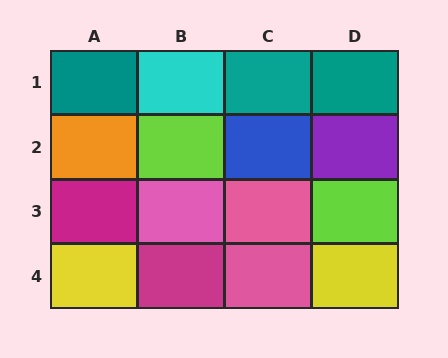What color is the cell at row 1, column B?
Cyan.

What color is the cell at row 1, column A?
Teal.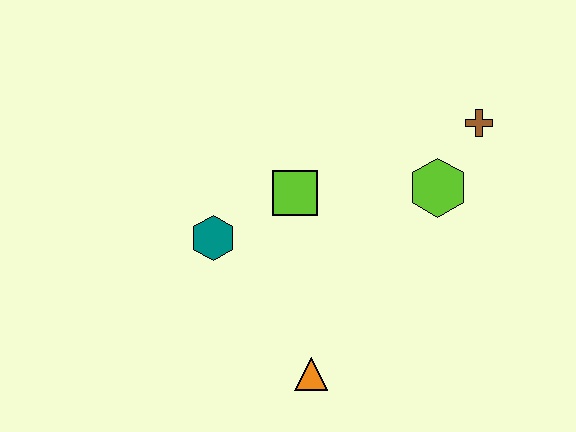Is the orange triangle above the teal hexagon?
No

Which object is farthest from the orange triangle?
The brown cross is farthest from the orange triangle.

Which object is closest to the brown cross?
The lime hexagon is closest to the brown cross.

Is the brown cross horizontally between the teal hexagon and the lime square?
No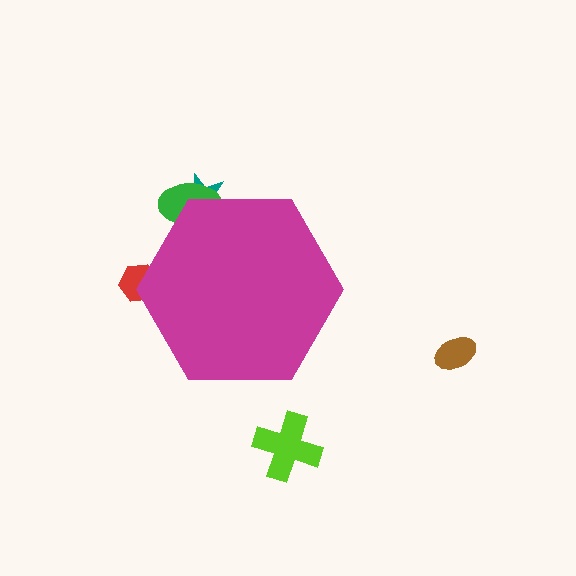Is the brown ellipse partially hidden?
No, the brown ellipse is fully visible.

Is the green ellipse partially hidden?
Yes, the green ellipse is partially hidden behind the magenta hexagon.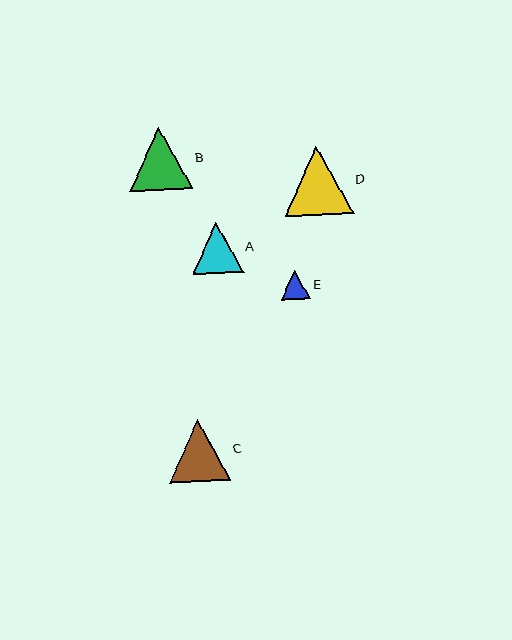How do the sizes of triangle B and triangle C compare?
Triangle B and triangle C are approximately the same size.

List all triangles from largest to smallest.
From largest to smallest: D, B, C, A, E.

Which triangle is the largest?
Triangle D is the largest with a size of approximately 69 pixels.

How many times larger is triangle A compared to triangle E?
Triangle A is approximately 1.7 times the size of triangle E.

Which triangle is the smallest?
Triangle E is the smallest with a size of approximately 29 pixels.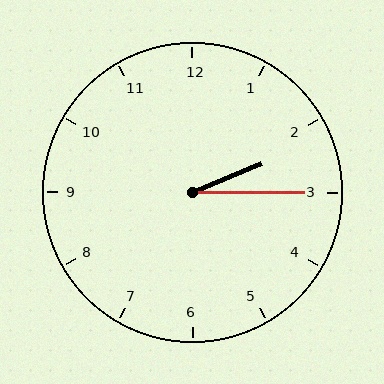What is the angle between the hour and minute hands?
Approximately 22 degrees.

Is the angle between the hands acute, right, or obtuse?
It is acute.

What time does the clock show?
2:15.